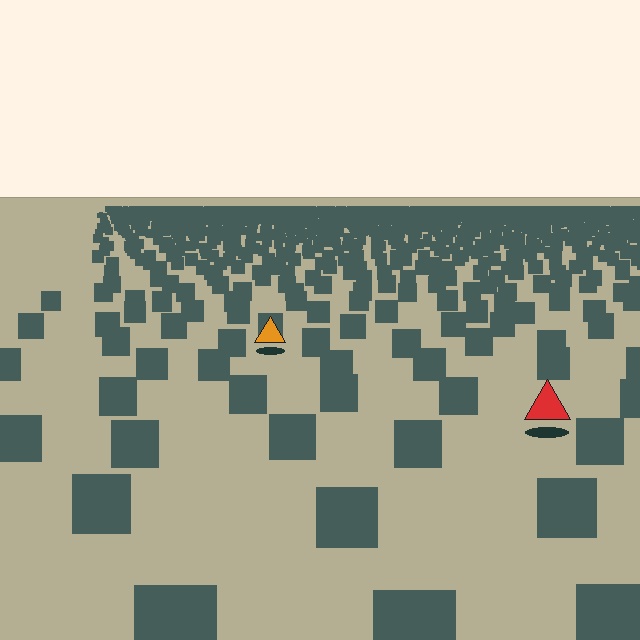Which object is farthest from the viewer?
The orange triangle is farthest from the viewer. It appears smaller and the ground texture around it is denser.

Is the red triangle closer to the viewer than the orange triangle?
Yes. The red triangle is closer — you can tell from the texture gradient: the ground texture is coarser near it.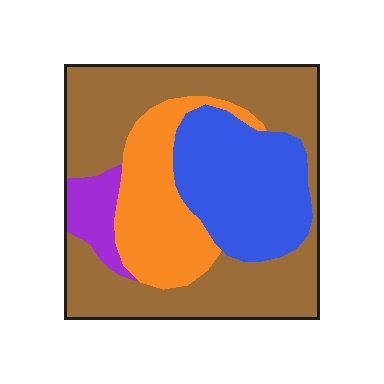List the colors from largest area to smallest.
From largest to smallest: brown, blue, orange, purple.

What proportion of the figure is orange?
Orange covers around 20% of the figure.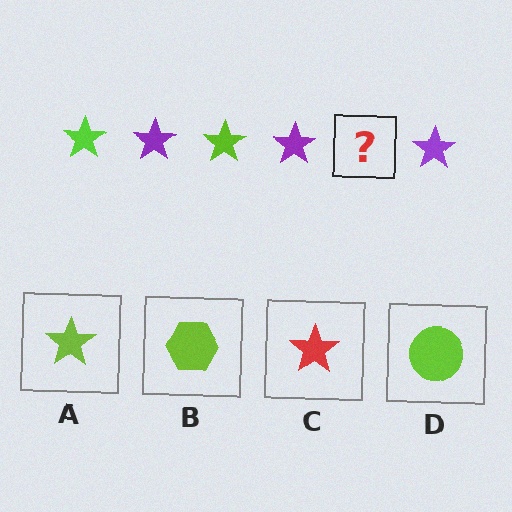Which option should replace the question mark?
Option A.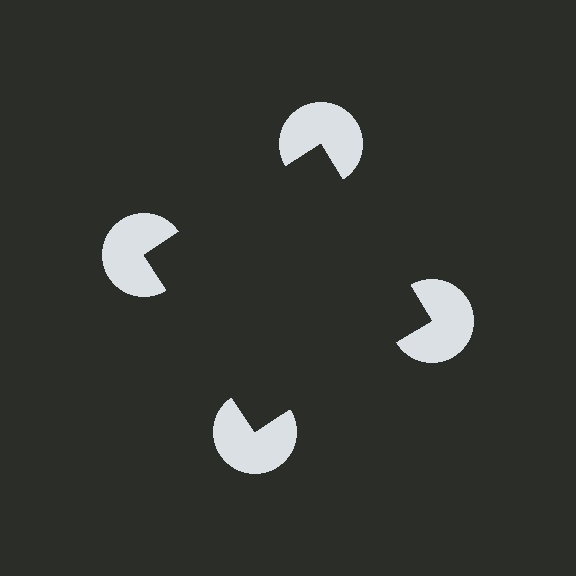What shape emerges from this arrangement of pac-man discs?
An illusory square — its edges are inferred from the aligned wedge cuts in the pac-man discs, not physically drawn.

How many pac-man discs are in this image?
There are 4 — one at each vertex of the illusory square.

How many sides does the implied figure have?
4 sides.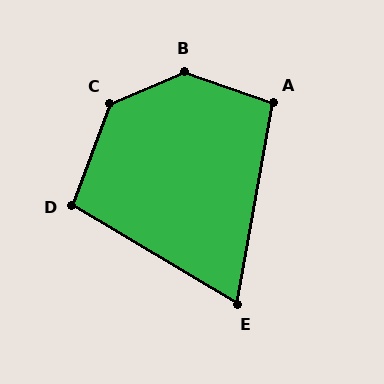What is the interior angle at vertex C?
Approximately 134 degrees (obtuse).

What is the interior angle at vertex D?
Approximately 101 degrees (obtuse).